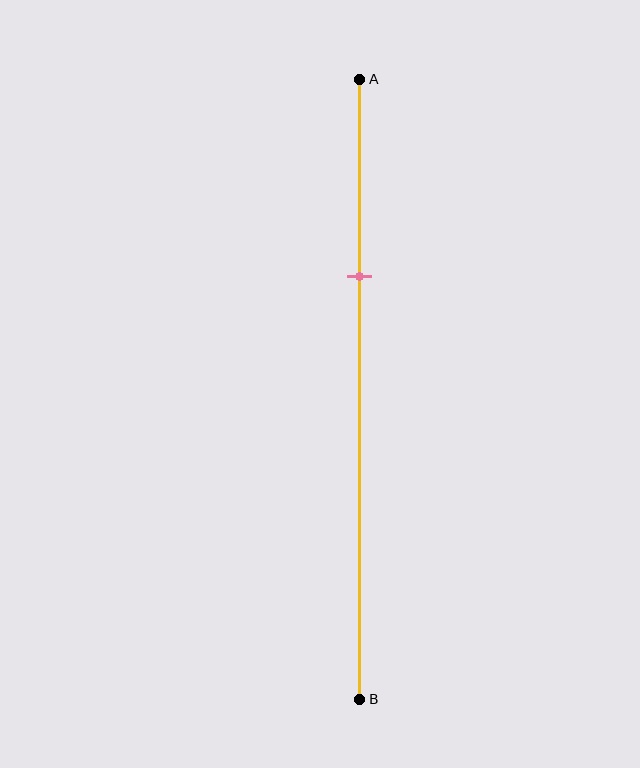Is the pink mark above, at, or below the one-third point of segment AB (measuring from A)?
The pink mark is approximately at the one-third point of segment AB.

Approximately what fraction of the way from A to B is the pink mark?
The pink mark is approximately 30% of the way from A to B.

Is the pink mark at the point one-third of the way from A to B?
Yes, the mark is approximately at the one-third point.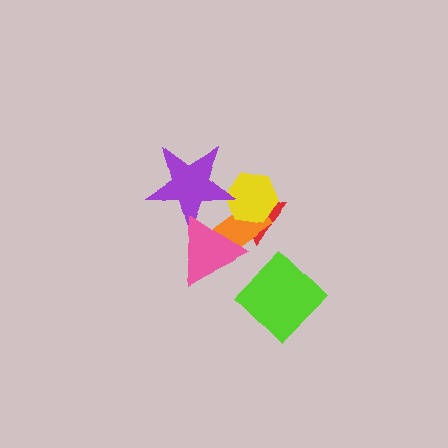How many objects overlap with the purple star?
3 objects overlap with the purple star.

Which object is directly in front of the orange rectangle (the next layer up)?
The yellow hexagon is directly in front of the orange rectangle.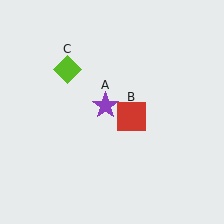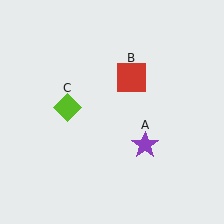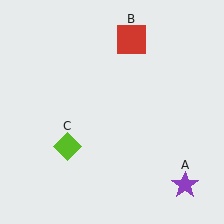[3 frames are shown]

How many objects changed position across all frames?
3 objects changed position: purple star (object A), red square (object B), lime diamond (object C).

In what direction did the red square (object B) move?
The red square (object B) moved up.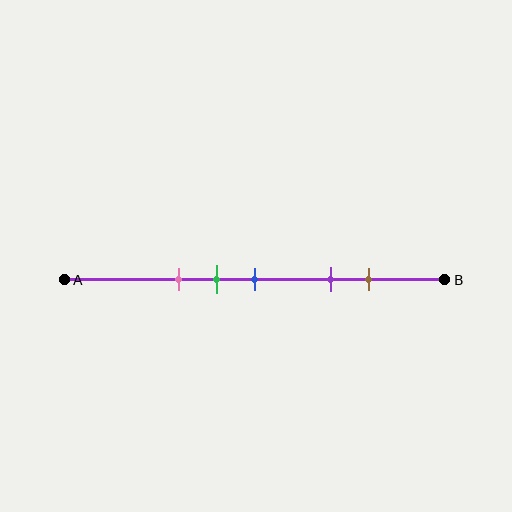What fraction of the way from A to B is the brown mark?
The brown mark is approximately 80% (0.8) of the way from A to B.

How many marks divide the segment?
There are 5 marks dividing the segment.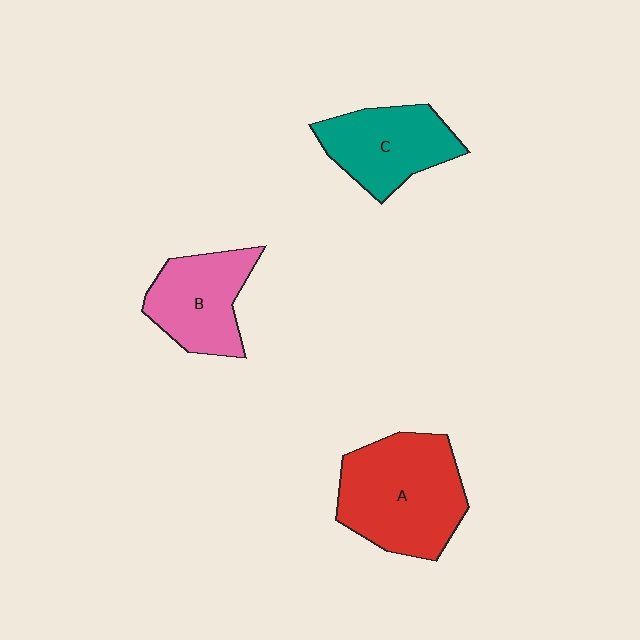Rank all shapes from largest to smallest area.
From largest to smallest: A (red), C (teal), B (pink).